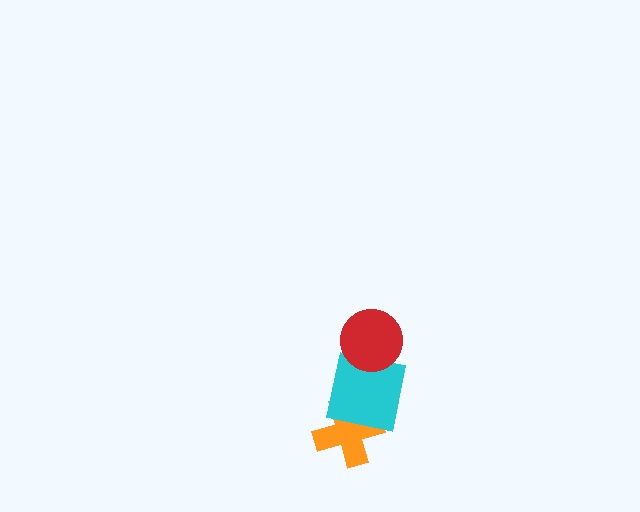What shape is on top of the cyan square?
The red circle is on top of the cyan square.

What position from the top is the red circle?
The red circle is 1st from the top.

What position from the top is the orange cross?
The orange cross is 3rd from the top.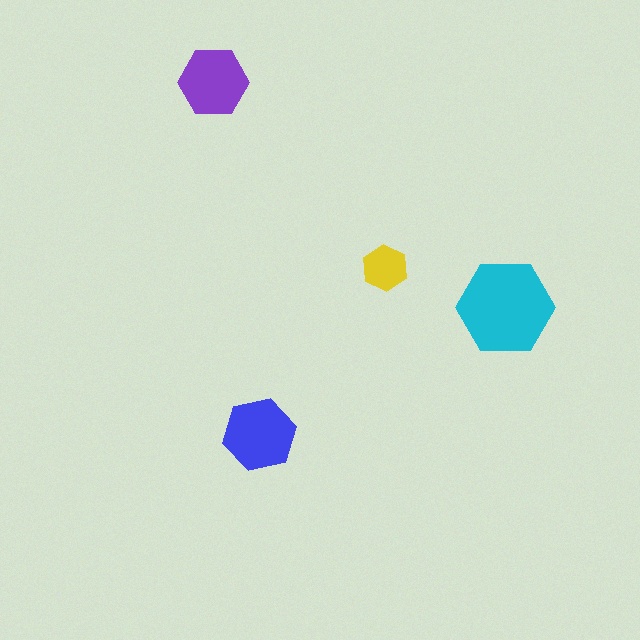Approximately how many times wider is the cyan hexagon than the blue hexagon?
About 1.5 times wider.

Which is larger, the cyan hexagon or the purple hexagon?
The cyan one.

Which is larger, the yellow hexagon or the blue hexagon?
The blue one.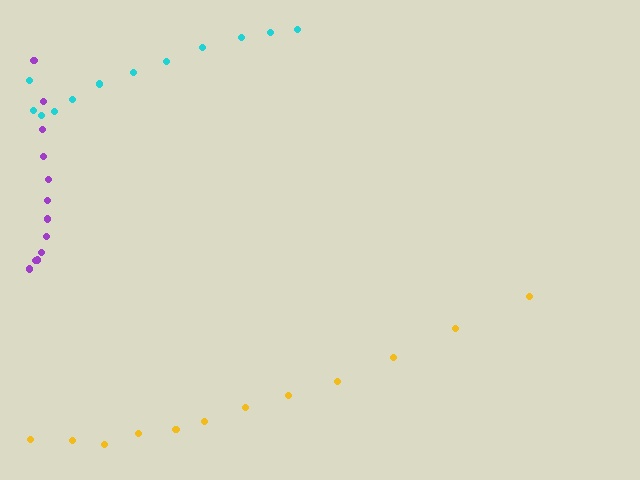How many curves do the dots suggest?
There are 3 distinct paths.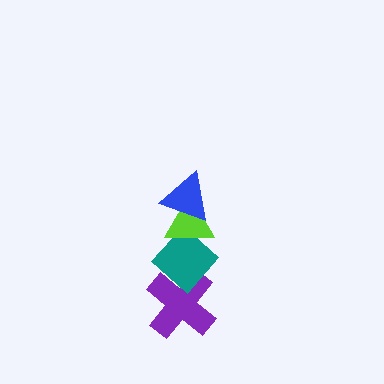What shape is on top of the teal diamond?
The lime triangle is on top of the teal diamond.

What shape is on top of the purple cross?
The teal diamond is on top of the purple cross.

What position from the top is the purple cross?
The purple cross is 4th from the top.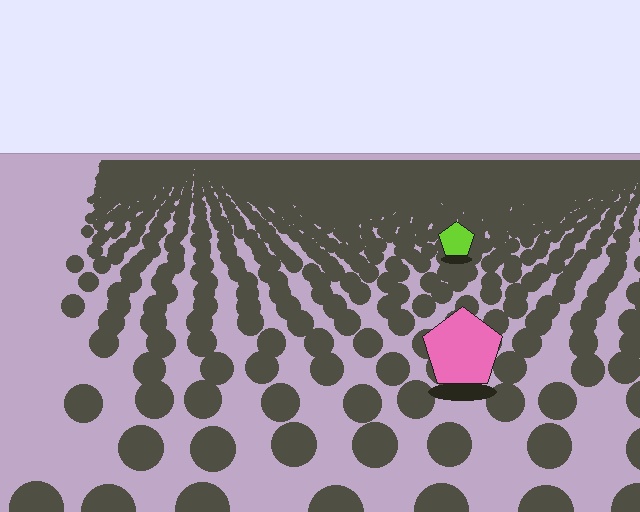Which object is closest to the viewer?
The pink pentagon is closest. The texture marks near it are larger and more spread out.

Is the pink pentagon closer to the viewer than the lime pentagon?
Yes. The pink pentagon is closer — you can tell from the texture gradient: the ground texture is coarser near it.